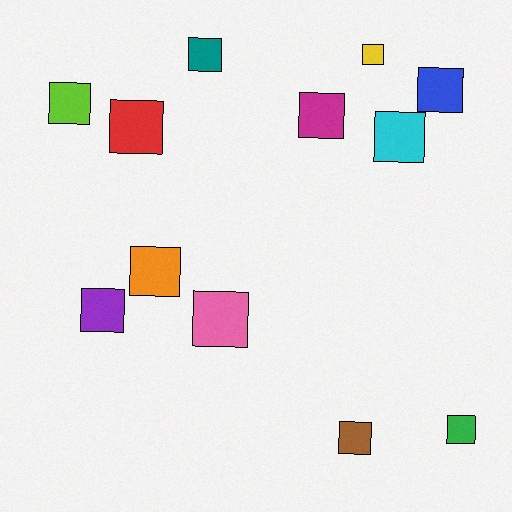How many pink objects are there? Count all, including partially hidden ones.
There is 1 pink object.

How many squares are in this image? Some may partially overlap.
There are 12 squares.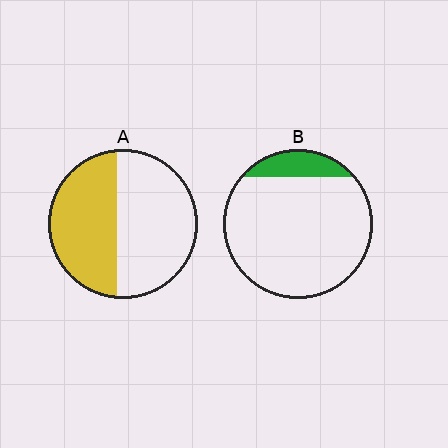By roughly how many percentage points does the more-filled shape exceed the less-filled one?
By roughly 30 percentage points (A over B).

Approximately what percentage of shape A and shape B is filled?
A is approximately 45% and B is approximately 15%.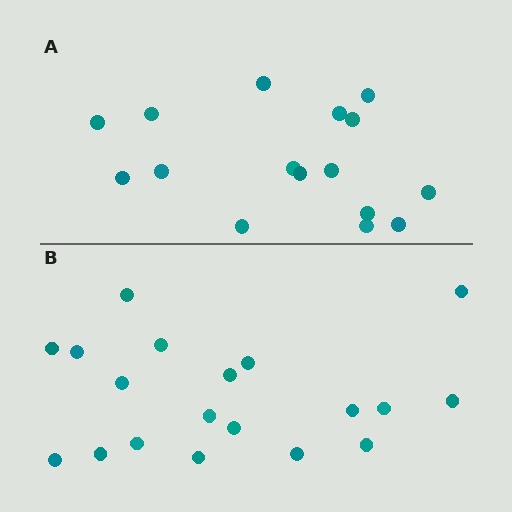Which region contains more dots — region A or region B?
Region B (the bottom region) has more dots.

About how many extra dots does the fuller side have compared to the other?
Region B has just a few more — roughly 2 or 3 more dots than region A.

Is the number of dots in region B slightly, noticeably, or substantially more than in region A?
Region B has only slightly more — the two regions are fairly close. The ratio is roughly 1.2 to 1.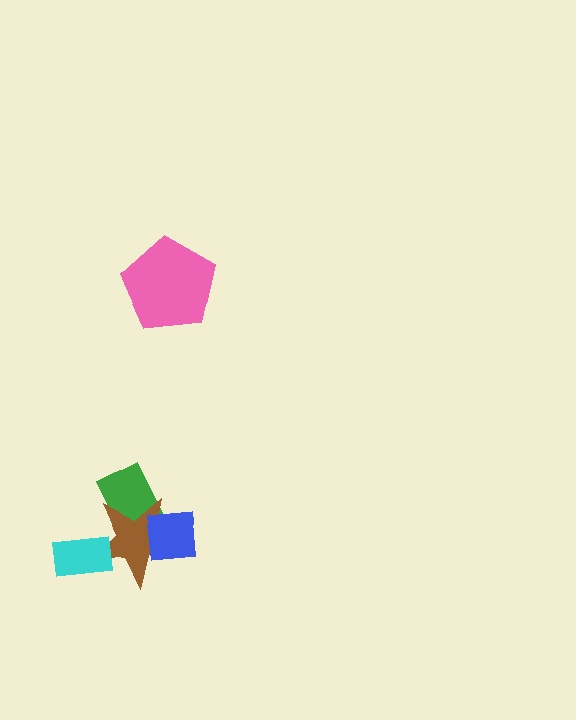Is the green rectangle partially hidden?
Yes, it is partially covered by another shape.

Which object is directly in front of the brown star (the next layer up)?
The blue square is directly in front of the brown star.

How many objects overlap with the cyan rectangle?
1 object overlaps with the cyan rectangle.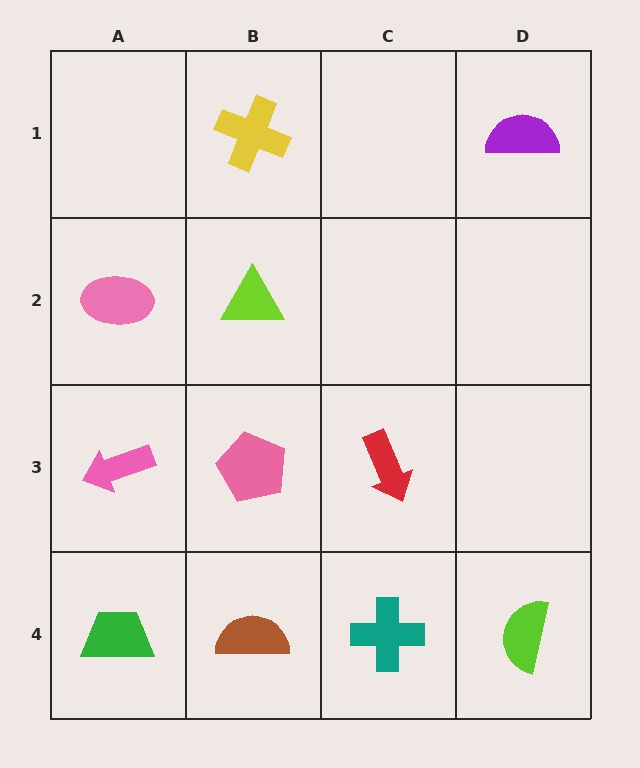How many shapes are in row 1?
2 shapes.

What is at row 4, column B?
A brown semicircle.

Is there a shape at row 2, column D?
No, that cell is empty.